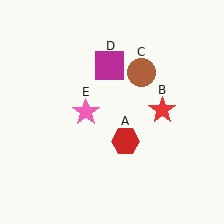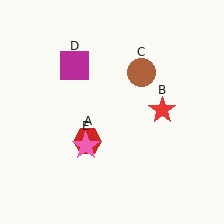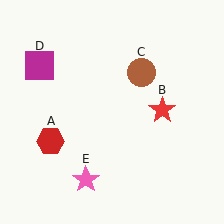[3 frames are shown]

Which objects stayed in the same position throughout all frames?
Red star (object B) and brown circle (object C) remained stationary.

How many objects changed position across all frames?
3 objects changed position: red hexagon (object A), magenta square (object D), pink star (object E).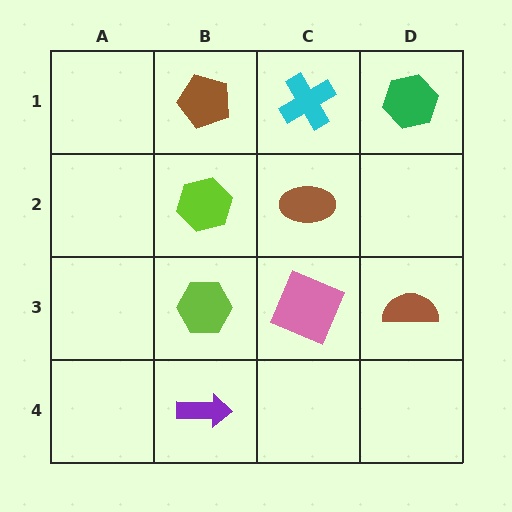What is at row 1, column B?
A brown pentagon.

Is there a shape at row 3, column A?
No, that cell is empty.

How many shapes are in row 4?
1 shape.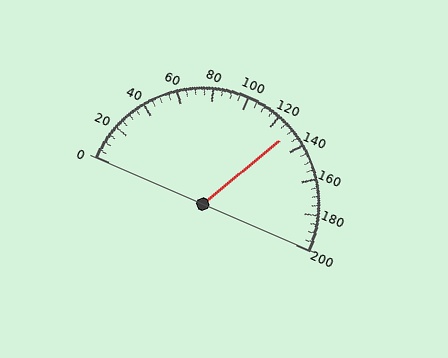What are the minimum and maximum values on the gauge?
The gauge ranges from 0 to 200.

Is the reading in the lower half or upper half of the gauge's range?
The reading is in the upper half of the range (0 to 200).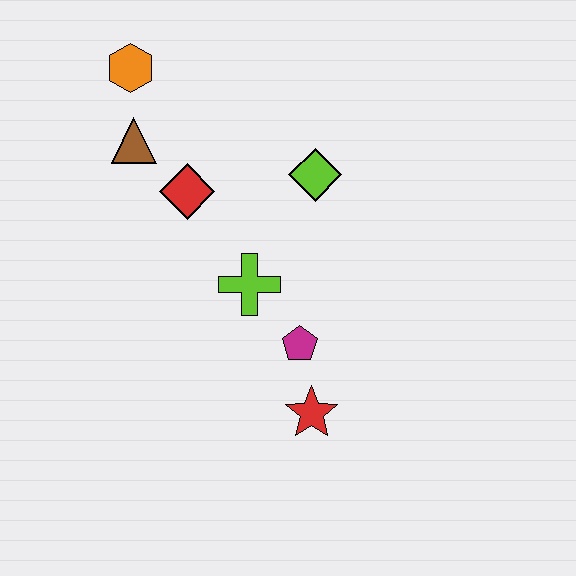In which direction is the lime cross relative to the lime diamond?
The lime cross is below the lime diamond.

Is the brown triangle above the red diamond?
Yes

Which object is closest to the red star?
The magenta pentagon is closest to the red star.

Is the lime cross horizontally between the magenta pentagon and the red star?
No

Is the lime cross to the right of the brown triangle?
Yes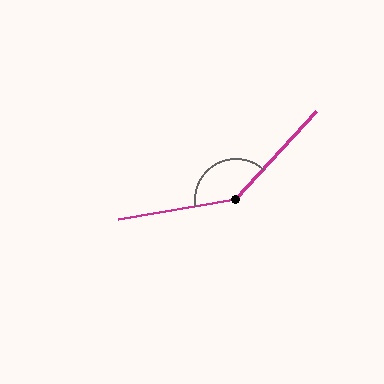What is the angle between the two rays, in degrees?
Approximately 142 degrees.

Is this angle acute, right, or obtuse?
It is obtuse.